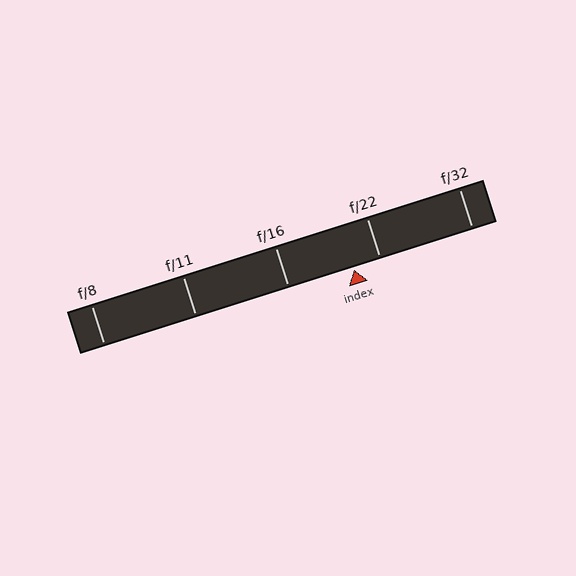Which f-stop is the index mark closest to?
The index mark is closest to f/22.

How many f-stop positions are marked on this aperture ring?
There are 5 f-stop positions marked.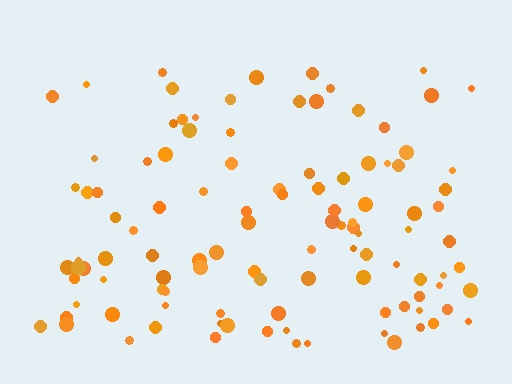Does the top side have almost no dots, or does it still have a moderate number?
Still a moderate number, just noticeably fewer than the bottom.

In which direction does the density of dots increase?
From top to bottom, with the bottom side densest.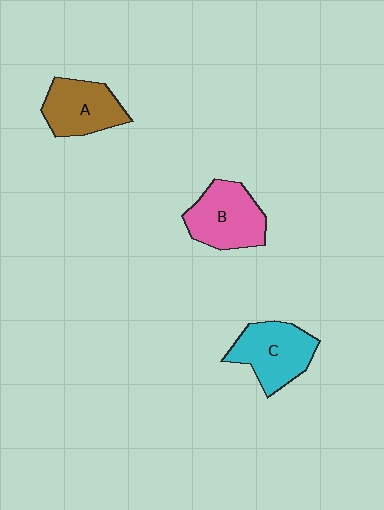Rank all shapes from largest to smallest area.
From largest to smallest: B (pink), C (cyan), A (brown).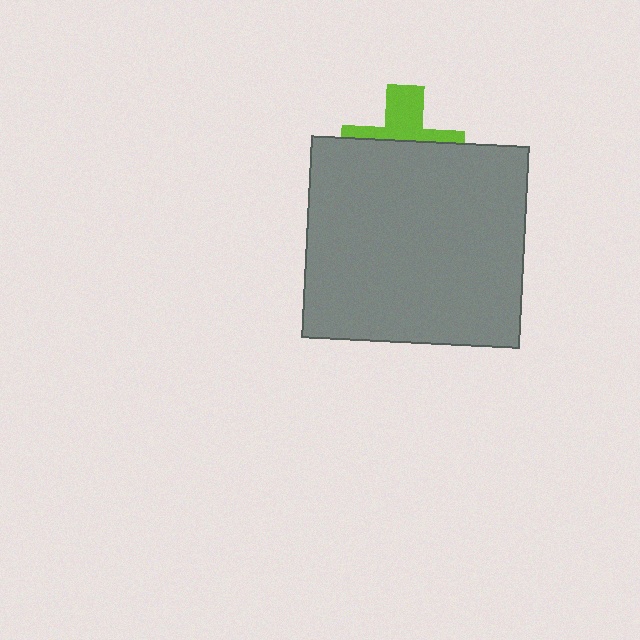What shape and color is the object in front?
The object in front is a gray rectangle.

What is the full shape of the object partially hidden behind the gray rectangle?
The partially hidden object is a lime cross.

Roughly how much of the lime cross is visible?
A small part of it is visible (roughly 39%).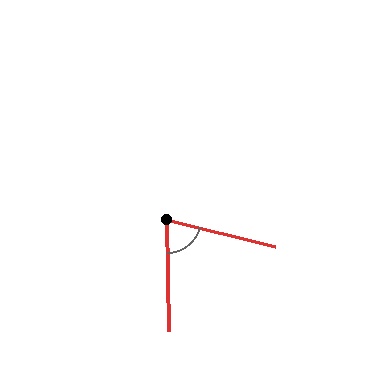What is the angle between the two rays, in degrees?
Approximately 75 degrees.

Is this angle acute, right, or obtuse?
It is acute.